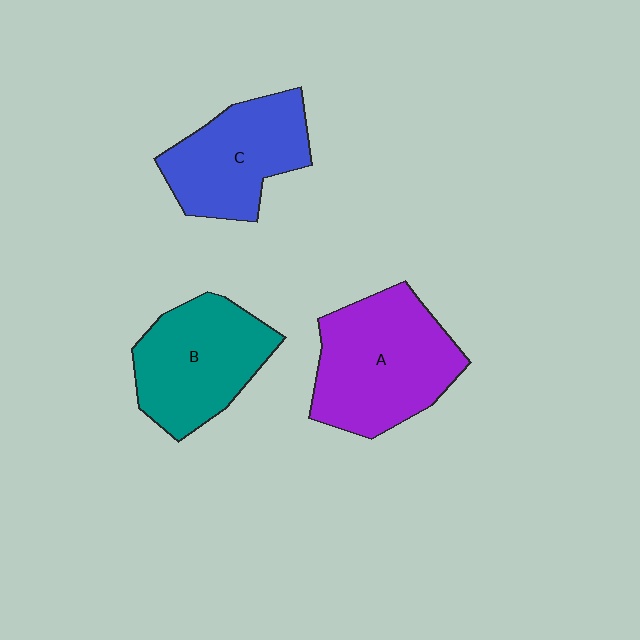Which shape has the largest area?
Shape A (purple).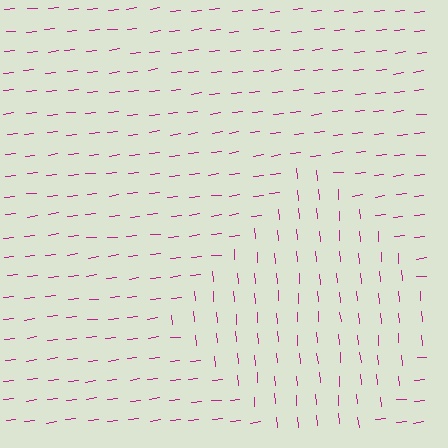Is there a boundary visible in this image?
Yes, there is a texture boundary formed by a change in line orientation.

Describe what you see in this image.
The image is filled with small magenta line segments. A diamond region in the image has lines oriented differently from the surrounding lines, creating a visible texture boundary.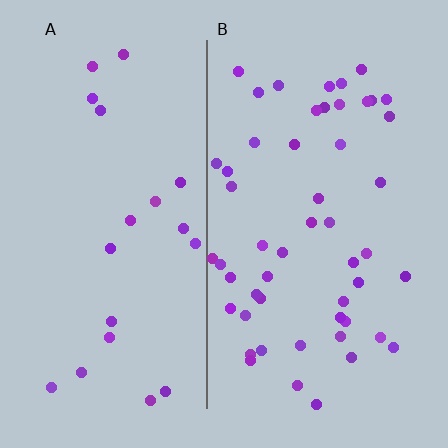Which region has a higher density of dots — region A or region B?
B (the right).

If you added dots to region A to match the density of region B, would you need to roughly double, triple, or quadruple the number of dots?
Approximately triple.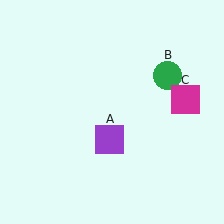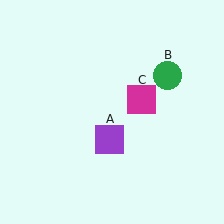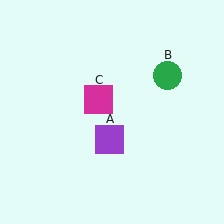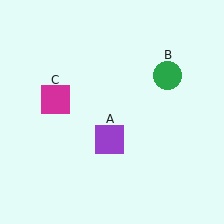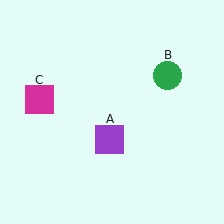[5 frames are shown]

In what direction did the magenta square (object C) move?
The magenta square (object C) moved left.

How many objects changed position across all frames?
1 object changed position: magenta square (object C).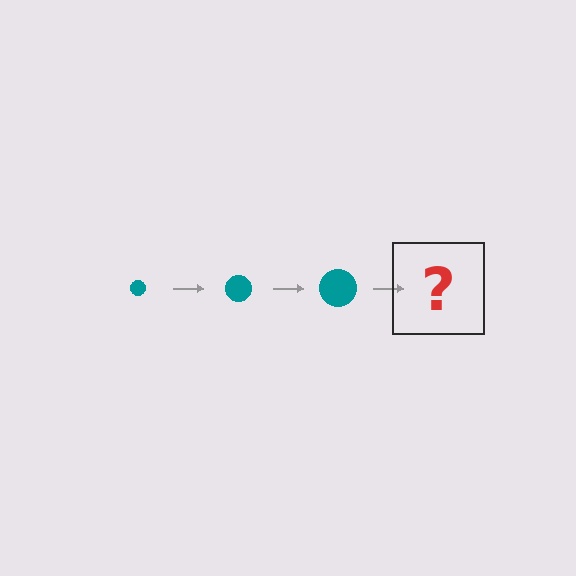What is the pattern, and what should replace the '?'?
The pattern is that the circle gets progressively larger each step. The '?' should be a teal circle, larger than the previous one.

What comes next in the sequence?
The next element should be a teal circle, larger than the previous one.